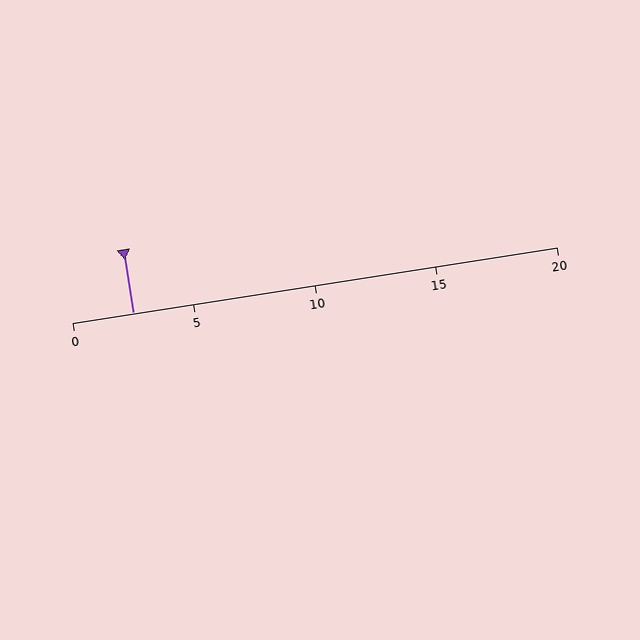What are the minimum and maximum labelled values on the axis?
The axis runs from 0 to 20.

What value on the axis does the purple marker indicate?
The marker indicates approximately 2.5.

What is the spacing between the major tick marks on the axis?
The major ticks are spaced 5 apart.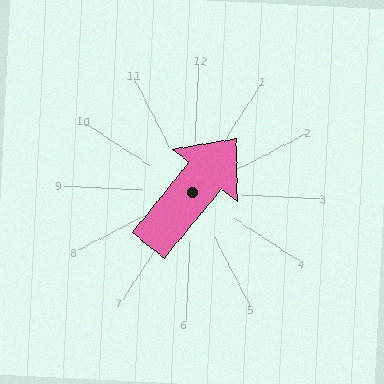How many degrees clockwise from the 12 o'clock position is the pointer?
Approximately 36 degrees.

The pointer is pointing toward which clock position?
Roughly 1 o'clock.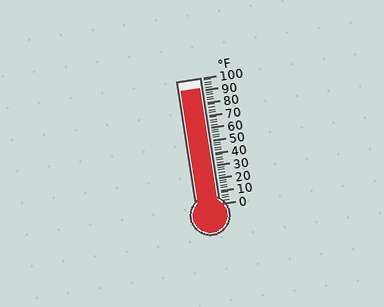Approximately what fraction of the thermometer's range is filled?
The thermometer is filled to approximately 90% of its range.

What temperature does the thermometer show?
The thermometer shows approximately 92°F.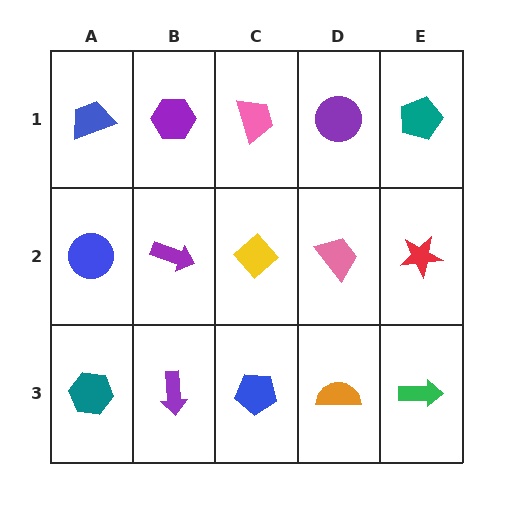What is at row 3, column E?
A green arrow.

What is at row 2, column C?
A yellow diamond.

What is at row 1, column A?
A blue trapezoid.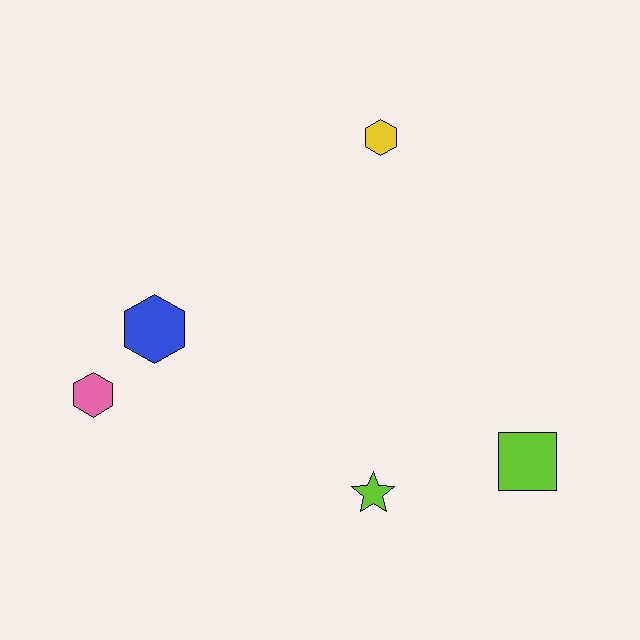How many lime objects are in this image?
There are 2 lime objects.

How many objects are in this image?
There are 5 objects.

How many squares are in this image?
There is 1 square.